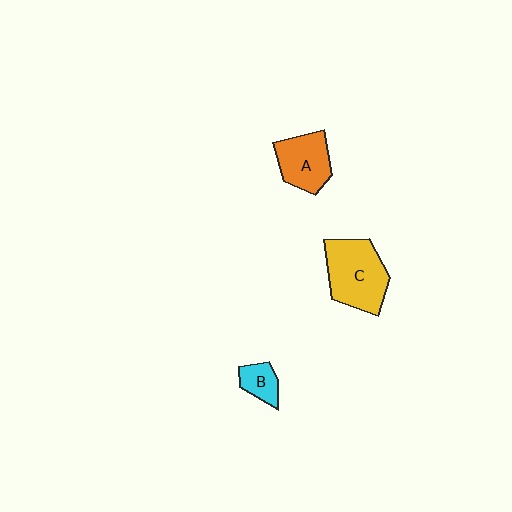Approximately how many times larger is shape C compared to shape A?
Approximately 1.4 times.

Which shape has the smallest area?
Shape B (cyan).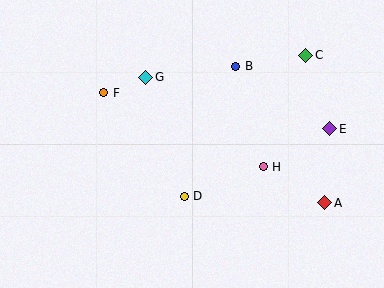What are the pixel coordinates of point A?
Point A is at (325, 203).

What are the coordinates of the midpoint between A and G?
The midpoint between A and G is at (235, 140).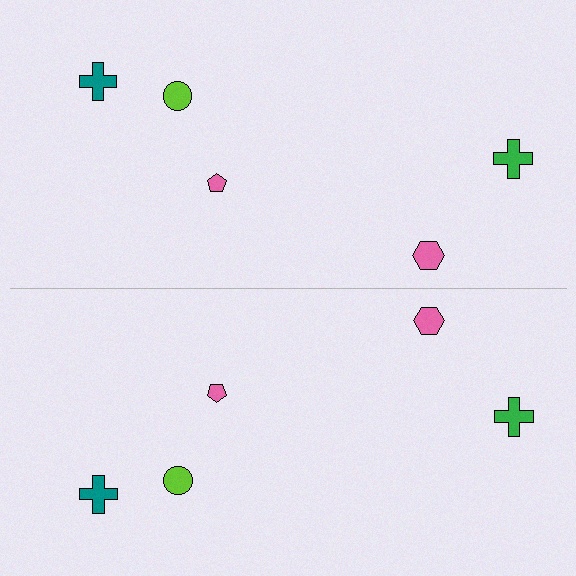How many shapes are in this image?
There are 10 shapes in this image.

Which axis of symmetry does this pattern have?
The pattern has a horizontal axis of symmetry running through the center of the image.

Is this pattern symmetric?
Yes, this pattern has bilateral (reflection) symmetry.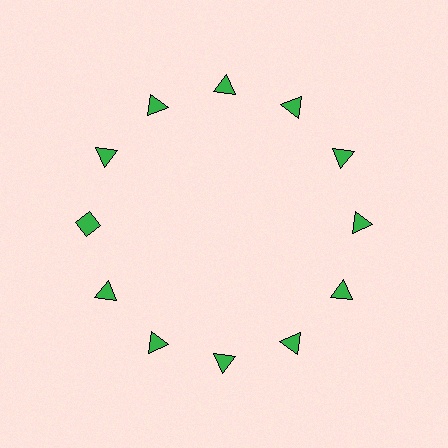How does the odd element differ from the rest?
It has a different shape: diamond instead of triangle.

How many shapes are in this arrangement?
There are 12 shapes arranged in a ring pattern.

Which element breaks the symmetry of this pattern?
The green diamond at roughly the 9 o'clock position breaks the symmetry. All other shapes are green triangles.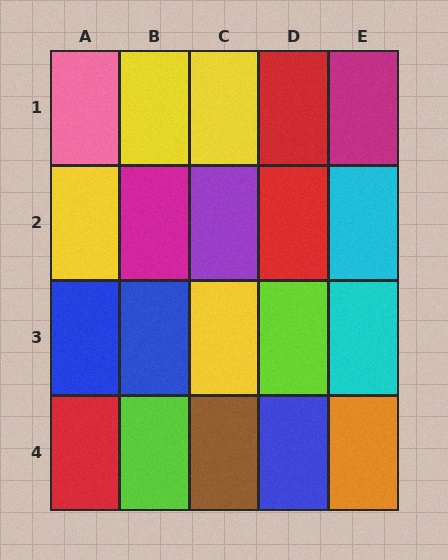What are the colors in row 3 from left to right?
Blue, blue, yellow, lime, cyan.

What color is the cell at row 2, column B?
Magenta.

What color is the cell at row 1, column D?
Red.